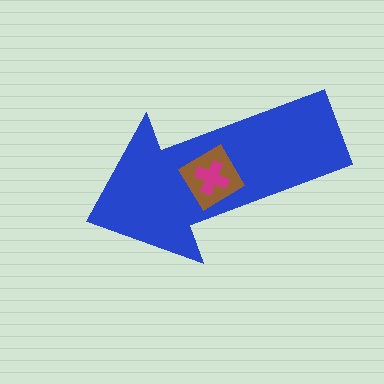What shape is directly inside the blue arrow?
The brown diamond.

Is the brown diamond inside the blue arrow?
Yes.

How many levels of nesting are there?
3.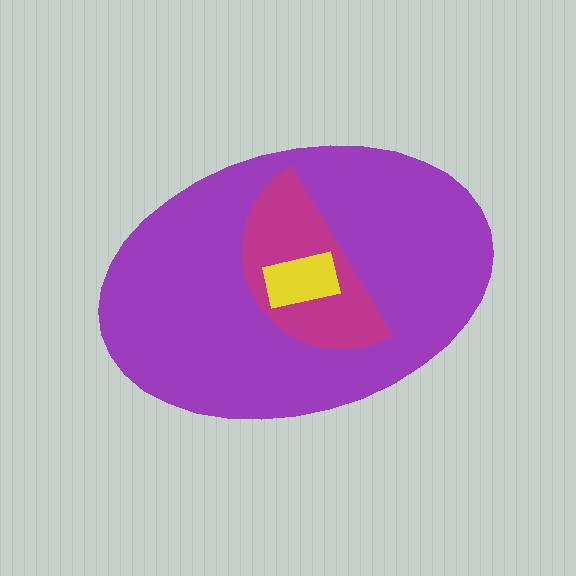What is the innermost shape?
The yellow rectangle.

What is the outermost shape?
The purple ellipse.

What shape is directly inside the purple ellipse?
The magenta semicircle.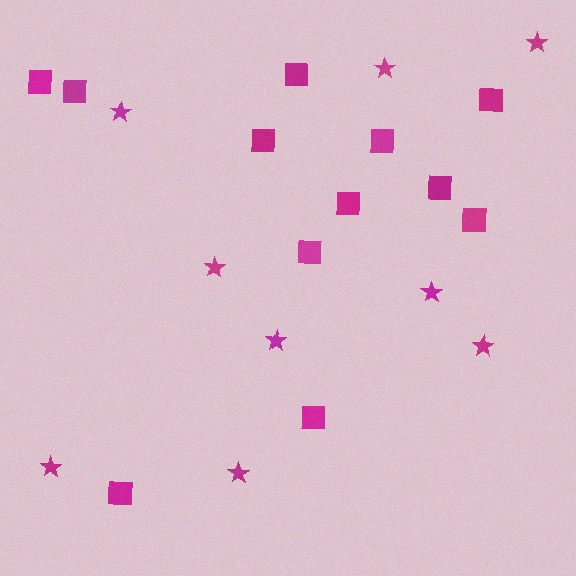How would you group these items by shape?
There are 2 groups: one group of squares (12) and one group of stars (9).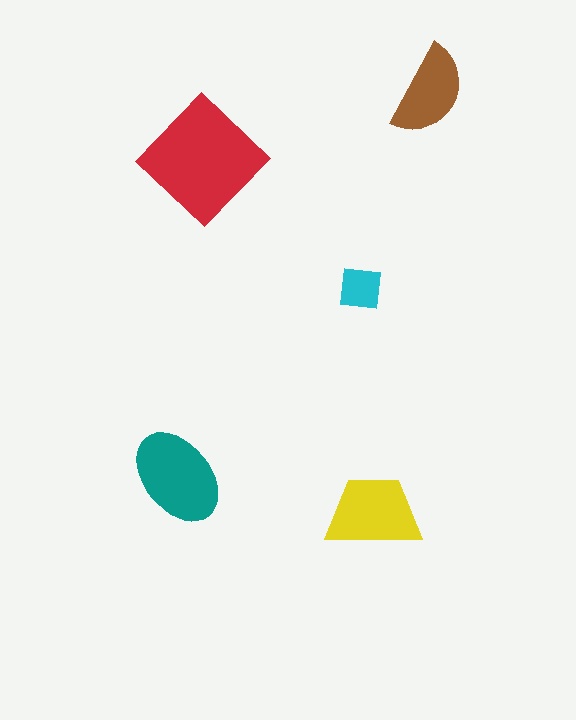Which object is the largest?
The red diamond.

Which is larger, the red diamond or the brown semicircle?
The red diamond.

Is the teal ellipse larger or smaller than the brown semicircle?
Larger.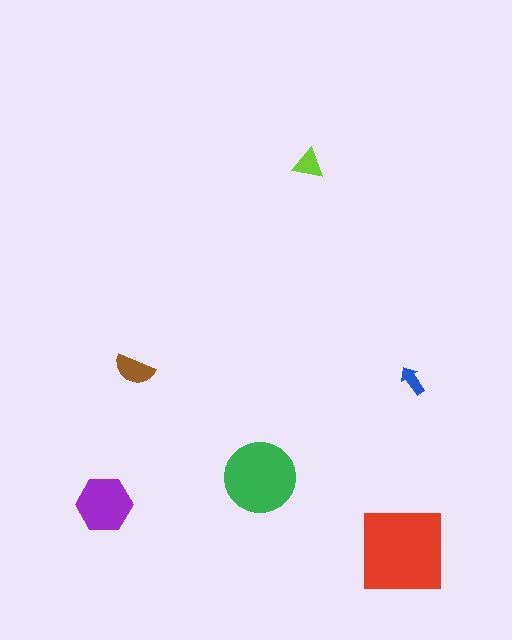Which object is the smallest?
The blue arrow.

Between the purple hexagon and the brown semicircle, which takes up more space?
The purple hexagon.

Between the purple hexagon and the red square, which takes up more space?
The red square.